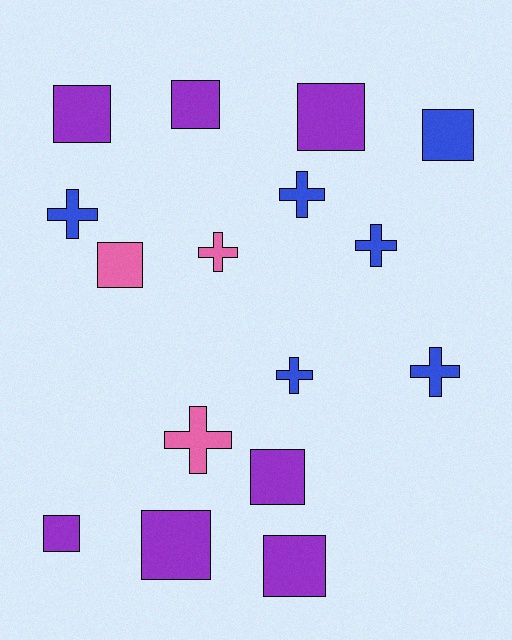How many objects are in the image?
There are 16 objects.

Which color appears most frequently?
Purple, with 7 objects.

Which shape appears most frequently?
Square, with 9 objects.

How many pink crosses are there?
There are 2 pink crosses.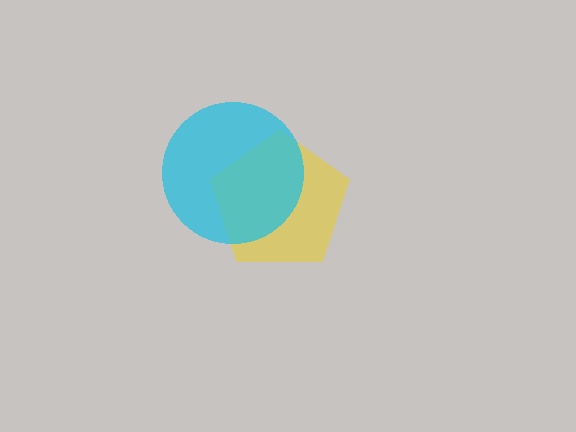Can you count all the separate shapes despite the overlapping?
Yes, there are 2 separate shapes.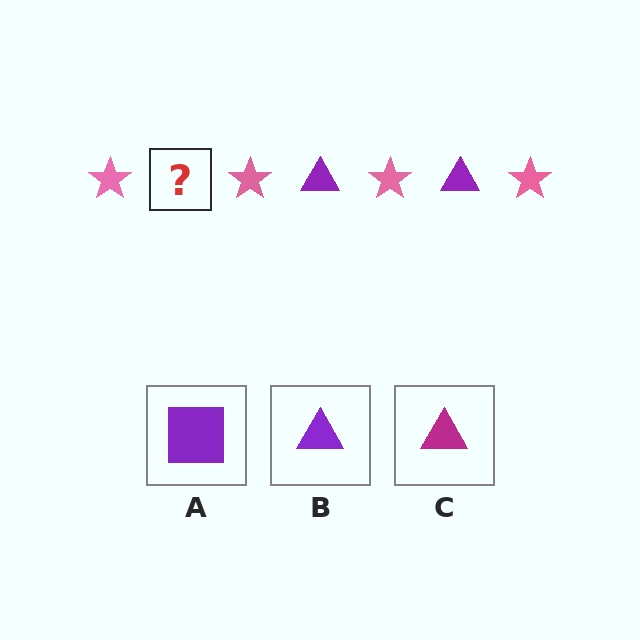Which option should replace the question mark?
Option B.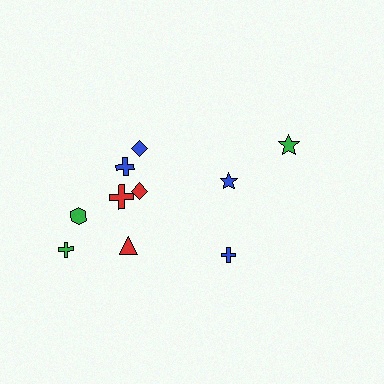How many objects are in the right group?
There are 3 objects.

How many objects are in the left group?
There are 7 objects.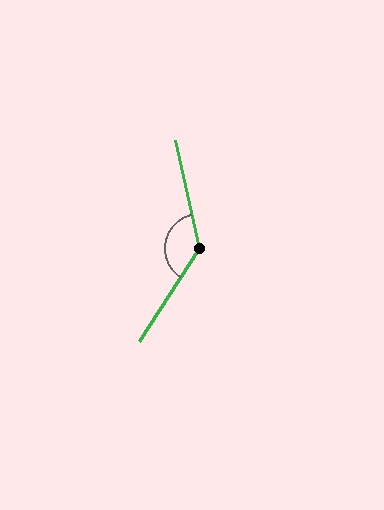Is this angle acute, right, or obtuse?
It is obtuse.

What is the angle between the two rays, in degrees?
Approximately 135 degrees.